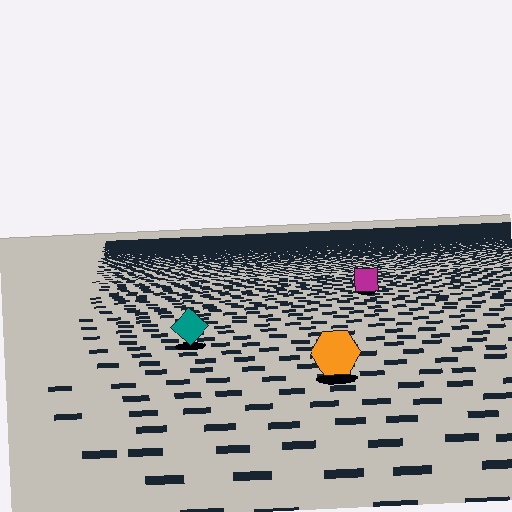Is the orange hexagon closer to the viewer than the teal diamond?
Yes. The orange hexagon is closer — you can tell from the texture gradient: the ground texture is coarser near it.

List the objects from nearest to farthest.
From nearest to farthest: the orange hexagon, the teal diamond, the magenta square.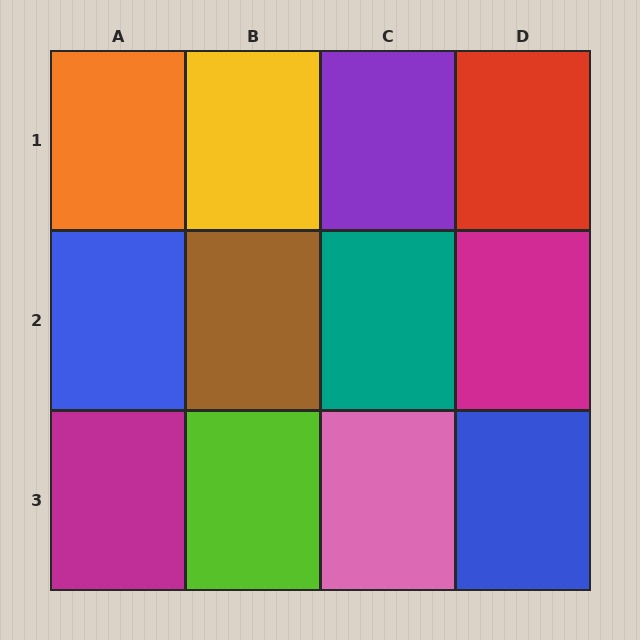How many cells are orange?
1 cell is orange.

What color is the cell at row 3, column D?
Blue.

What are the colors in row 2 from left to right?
Blue, brown, teal, magenta.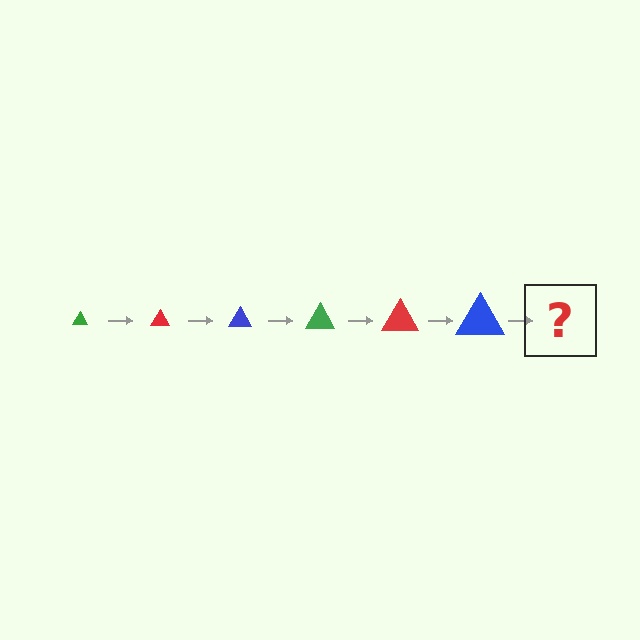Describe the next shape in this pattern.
It should be a green triangle, larger than the previous one.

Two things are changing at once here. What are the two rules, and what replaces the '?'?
The two rules are that the triangle grows larger each step and the color cycles through green, red, and blue. The '?' should be a green triangle, larger than the previous one.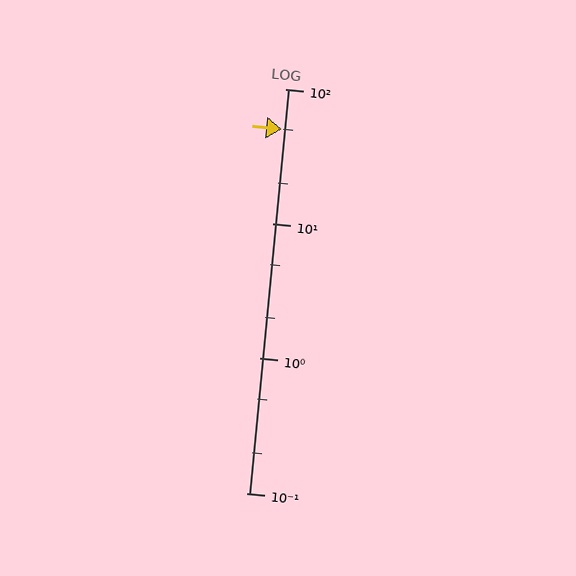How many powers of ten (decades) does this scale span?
The scale spans 3 decades, from 0.1 to 100.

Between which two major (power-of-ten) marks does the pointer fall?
The pointer is between 10 and 100.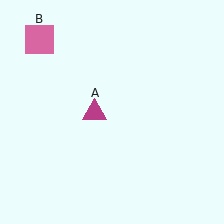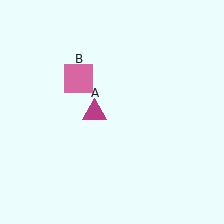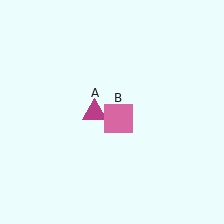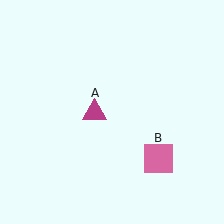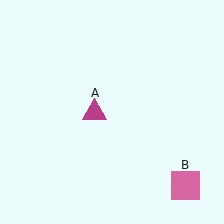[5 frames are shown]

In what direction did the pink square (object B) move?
The pink square (object B) moved down and to the right.